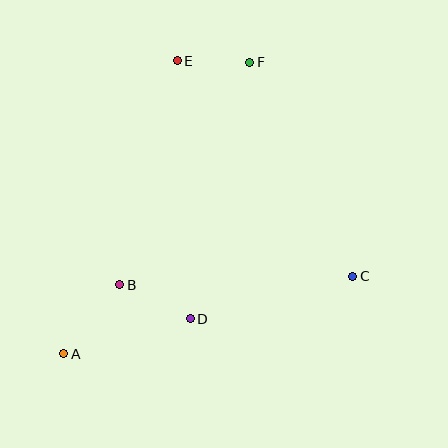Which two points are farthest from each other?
Points A and F are farthest from each other.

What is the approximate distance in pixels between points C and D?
The distance between C and D is approximately 168 pixels.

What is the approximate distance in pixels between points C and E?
The distance between C and E is approximately 278 pixels.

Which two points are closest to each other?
Points E and F are closest to each other.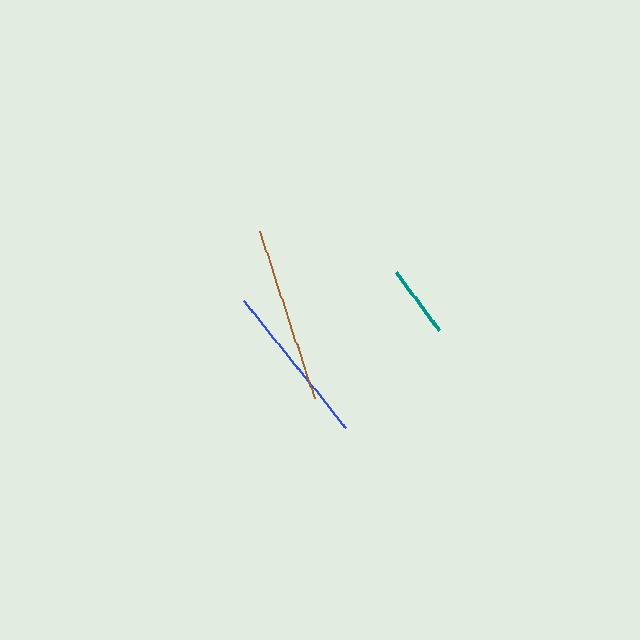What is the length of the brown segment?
The brown segment is approximately 175 pixels long.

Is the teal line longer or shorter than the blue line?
The blue line is longer than the teal line.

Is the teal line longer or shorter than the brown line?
The brown line is longer than the teal line.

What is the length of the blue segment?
The blue segment is approximately 164 pixels long.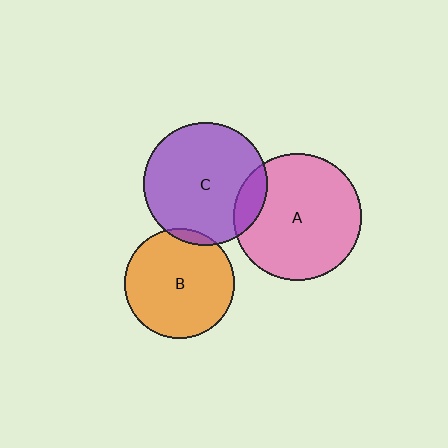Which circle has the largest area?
Circle A (pink).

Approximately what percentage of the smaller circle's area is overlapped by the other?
Approximately 5%.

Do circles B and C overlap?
Yes.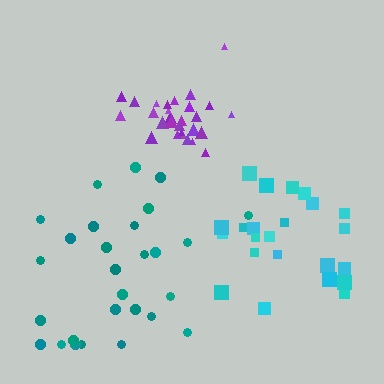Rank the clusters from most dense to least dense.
purple, cyan, teal.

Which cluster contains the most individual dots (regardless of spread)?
Purple (28).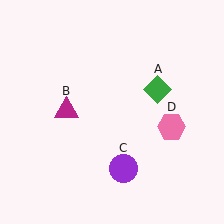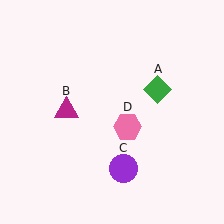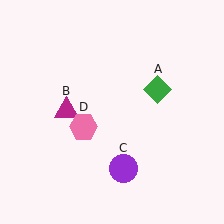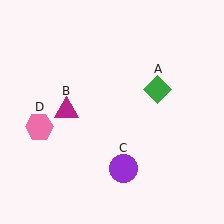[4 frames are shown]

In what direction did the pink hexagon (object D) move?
The pink hexagon (object D) moved left.